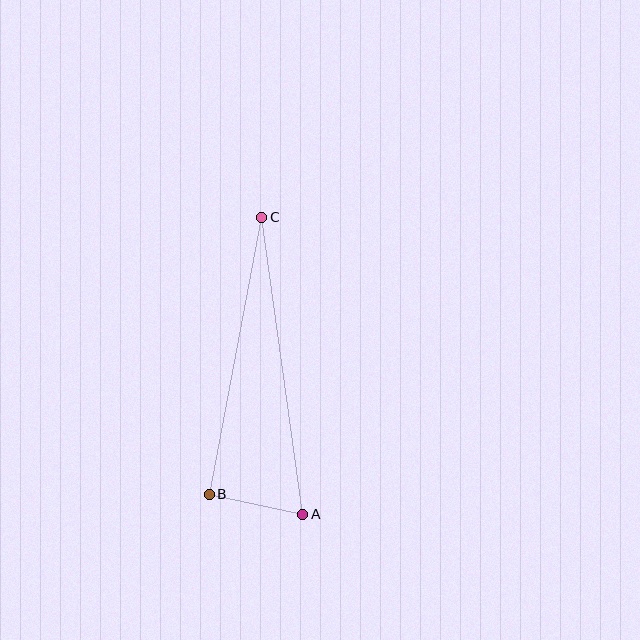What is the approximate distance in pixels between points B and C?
The distance between B and C is approximately 282 pixels.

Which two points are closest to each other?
Points A and B are closest to each other.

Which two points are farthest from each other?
Points A and C are farthest from each other.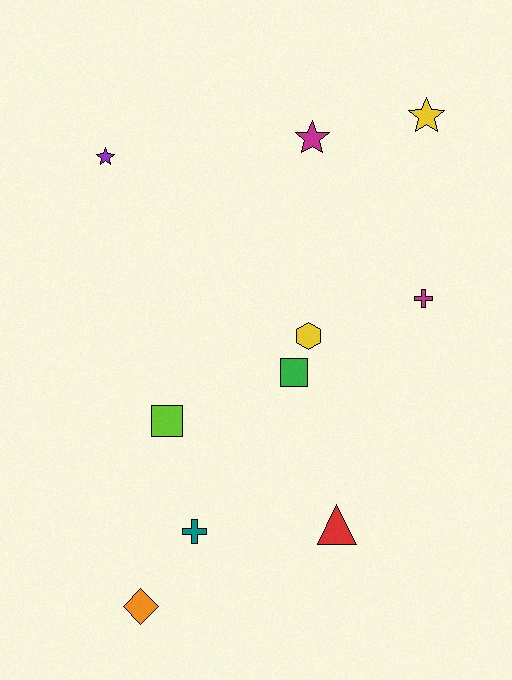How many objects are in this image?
There are 10 objects.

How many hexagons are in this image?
There is 1 hexagon.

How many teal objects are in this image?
There is 1 teal object.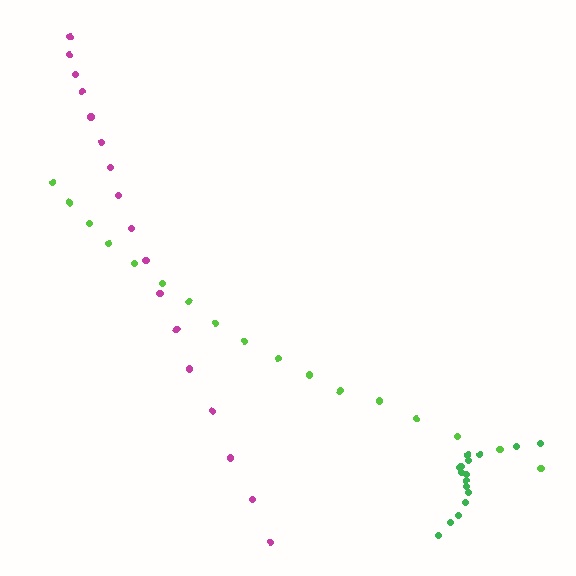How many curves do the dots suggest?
There are 3 distinct paths.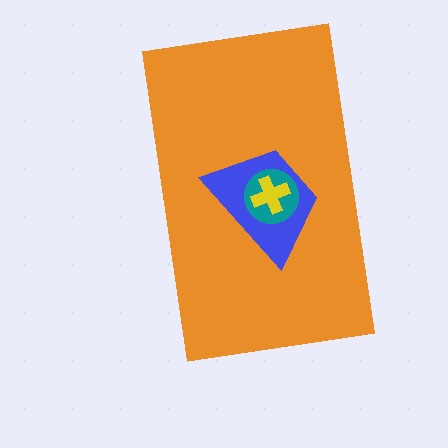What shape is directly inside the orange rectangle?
The blue trapezoid.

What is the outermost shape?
The orange rectangle.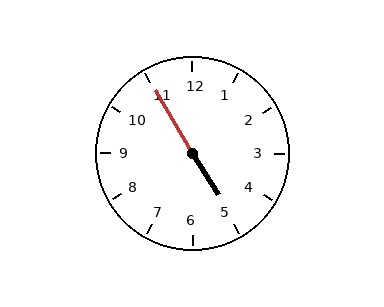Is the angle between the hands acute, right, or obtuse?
It is obtuse.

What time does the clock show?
4:55.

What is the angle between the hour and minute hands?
Approximately 178 degrees.